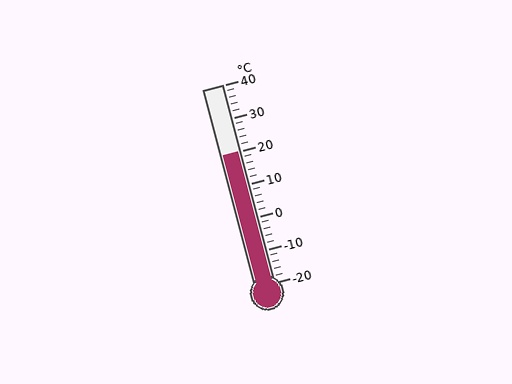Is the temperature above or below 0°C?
The temperature is above 0°C.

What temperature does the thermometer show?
The thermometer shows approximately 20°C.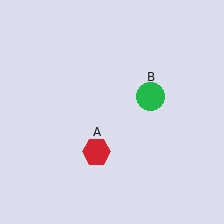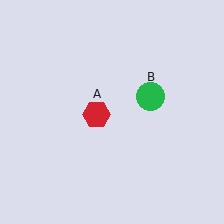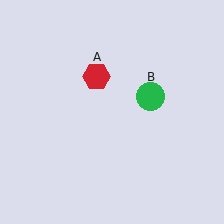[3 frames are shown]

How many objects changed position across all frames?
1 object changed position: red hexagon (object A).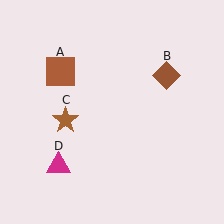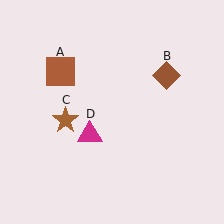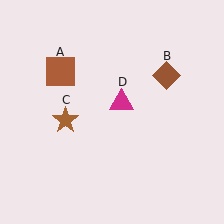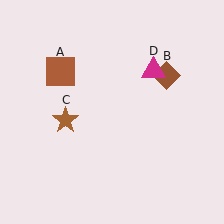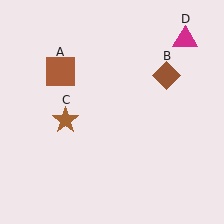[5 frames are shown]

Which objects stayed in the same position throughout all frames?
Brown square (object A) and brown diamond (object B) and brown star (object C) remained stationary.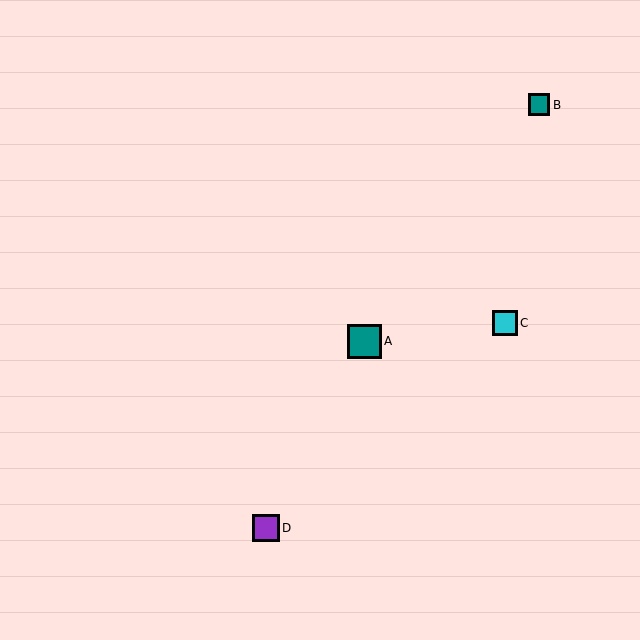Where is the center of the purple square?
The center of the purple square is at (266, 528).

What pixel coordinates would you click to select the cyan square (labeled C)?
Click at (505, 323) to select the cyan square C.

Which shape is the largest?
The teal square (labeled A) is the largest.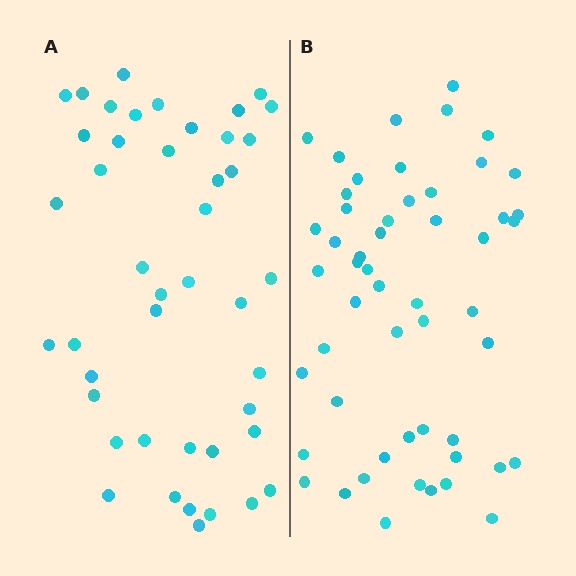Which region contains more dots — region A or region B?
Region B (the right region) has more dots.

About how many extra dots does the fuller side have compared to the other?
Region B has roughly 8 or so more dots than region A.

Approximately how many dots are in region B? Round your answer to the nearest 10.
About 50 dots. (The exact count is 53, which rounds to 50.)